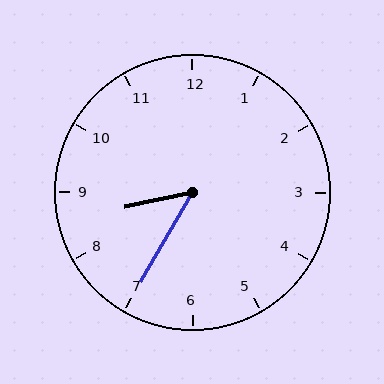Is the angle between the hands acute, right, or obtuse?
It is acute.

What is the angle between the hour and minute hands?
Approximately 48 degrees.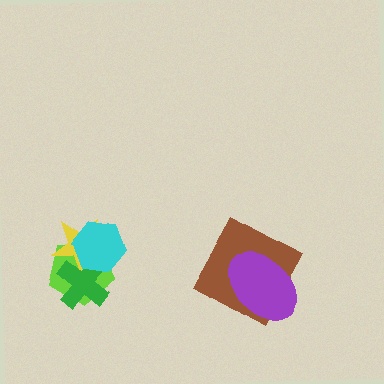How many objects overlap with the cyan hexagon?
3 objects overlap with the cyan hexagon.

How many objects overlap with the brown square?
1 object overlaps with the brown square.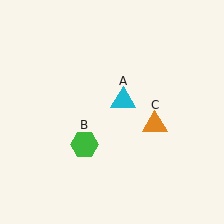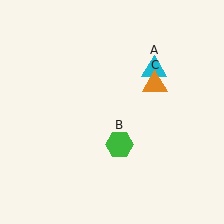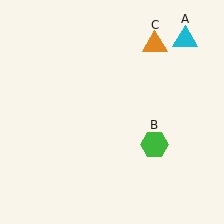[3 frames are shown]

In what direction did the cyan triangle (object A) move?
The cyan triangle (object A) moved up and to the right.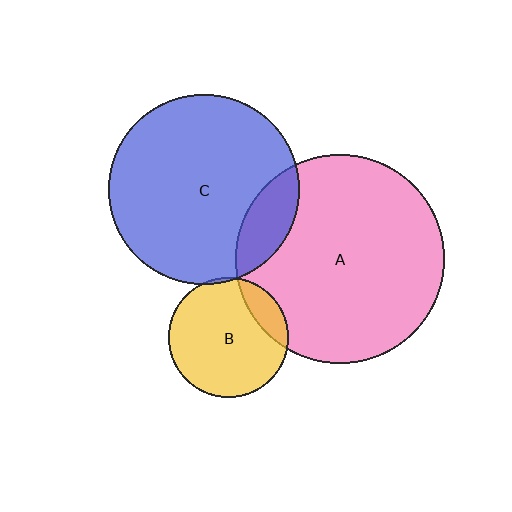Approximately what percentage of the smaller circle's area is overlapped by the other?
Approximately 15%.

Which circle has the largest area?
Circle A (pink).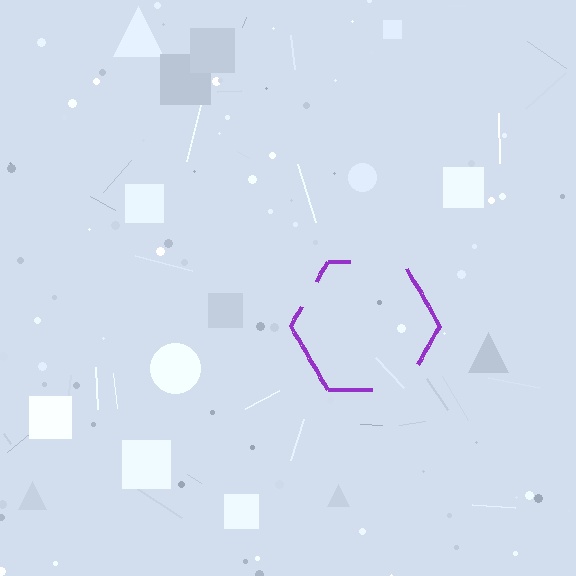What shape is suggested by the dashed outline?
The dashed outline suggests a hexagon.